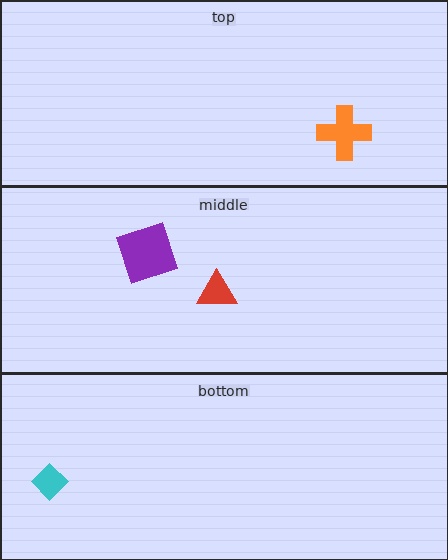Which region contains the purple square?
The middle region.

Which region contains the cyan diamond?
The bottom region.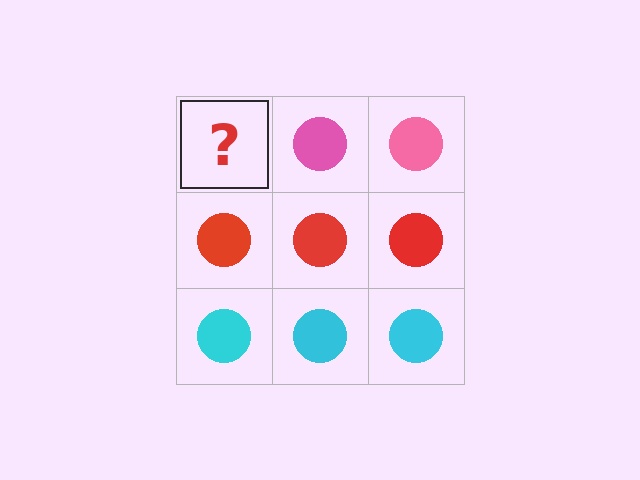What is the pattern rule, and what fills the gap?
The rule is that each row has a consistent color. The gap should be filled with a pink circle.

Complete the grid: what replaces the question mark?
The question mark should be replaced with a pink circle.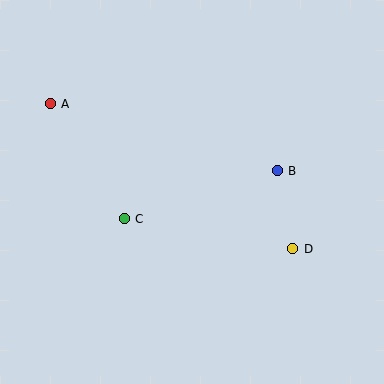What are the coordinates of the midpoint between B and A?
The midpoint between B and A is at (164, 137).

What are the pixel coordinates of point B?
Point B is at (277, 171).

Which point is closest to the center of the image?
Point C at (124, 219) is closest to the center.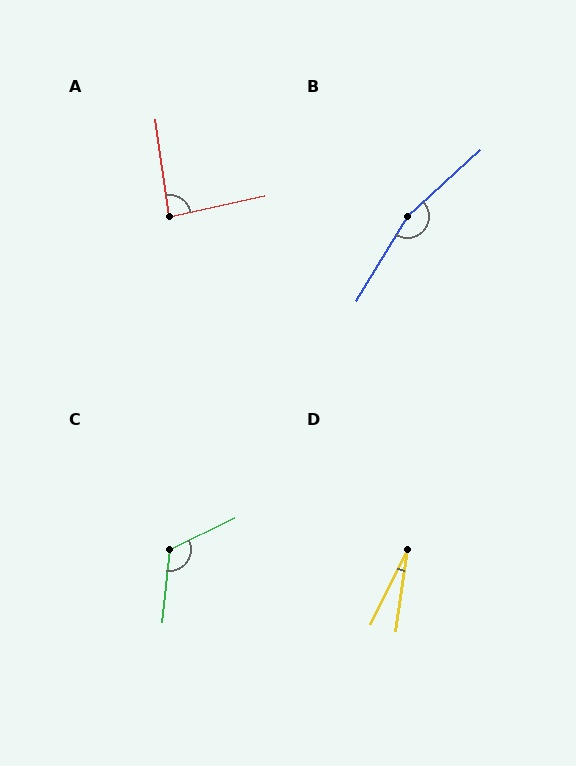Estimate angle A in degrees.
Approximately 86 degrees.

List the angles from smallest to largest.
D (18°), A (86°), C (122°), B (164°).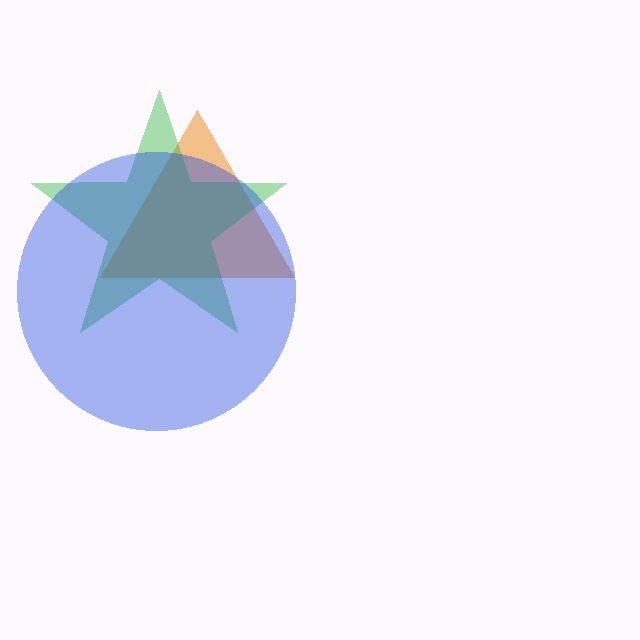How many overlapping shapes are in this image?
There are 3 overlapping shapes in the image.